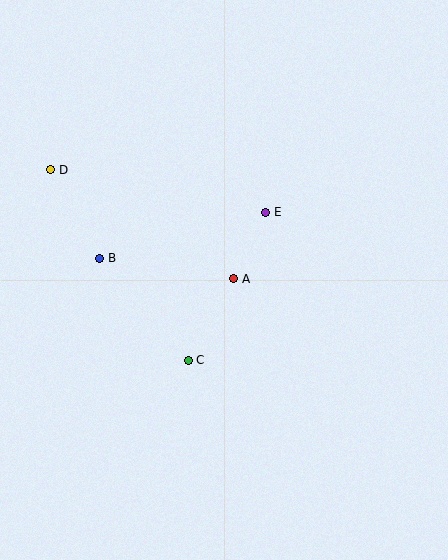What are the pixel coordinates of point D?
Point D is at (51, 170).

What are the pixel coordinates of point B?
Point B is at (100, 258).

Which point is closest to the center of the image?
Point A at (234, 279) is closest to the center.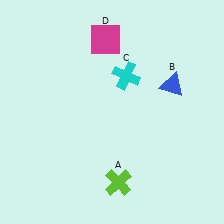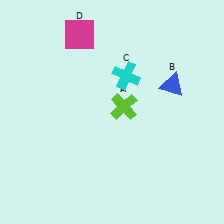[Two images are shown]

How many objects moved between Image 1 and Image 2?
2 objects moved between the two images.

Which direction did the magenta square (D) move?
The magenta square (D) moved left.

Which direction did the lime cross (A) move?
The lime cross (A) moved up.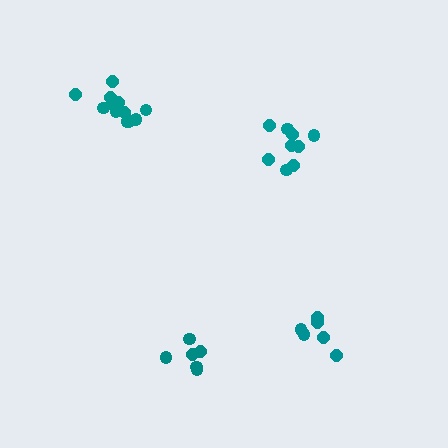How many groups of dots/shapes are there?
There are 4 groups.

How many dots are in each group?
Group 1: 9 dots, Group 2: 12 dots, Group 3: 6 dots, Group 4: 6 dots (33 total).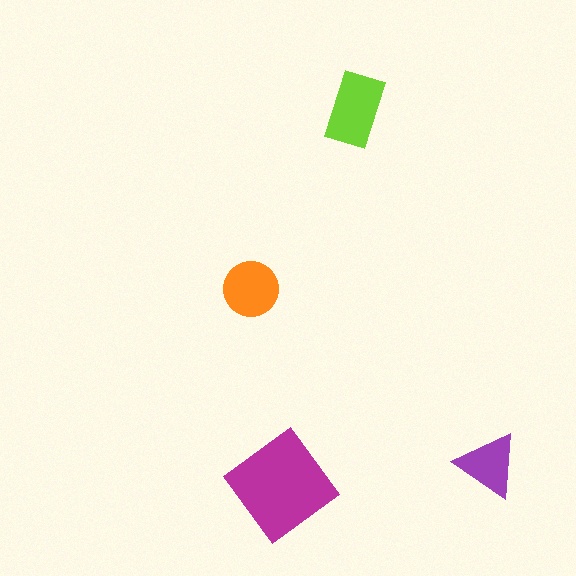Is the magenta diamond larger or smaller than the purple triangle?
Larger.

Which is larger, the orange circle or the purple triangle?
The orange circle.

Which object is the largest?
The magenta diamond.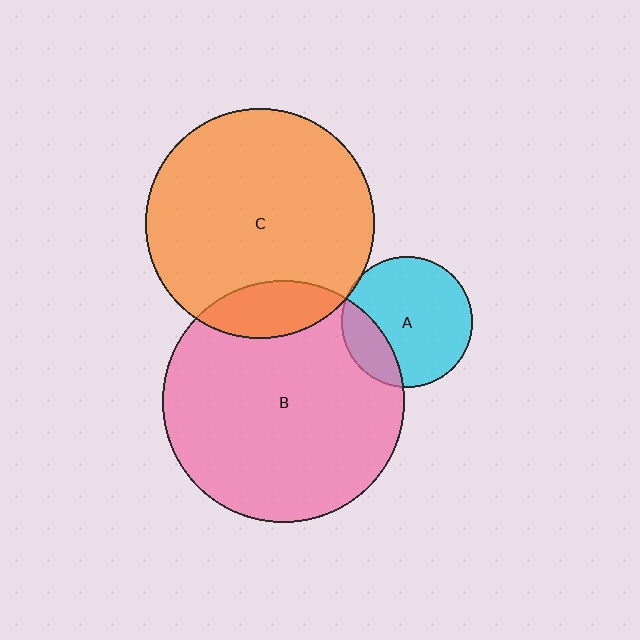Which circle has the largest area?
Circle B (pink).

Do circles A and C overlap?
Yes.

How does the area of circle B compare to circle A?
Approximately 3.4 times.